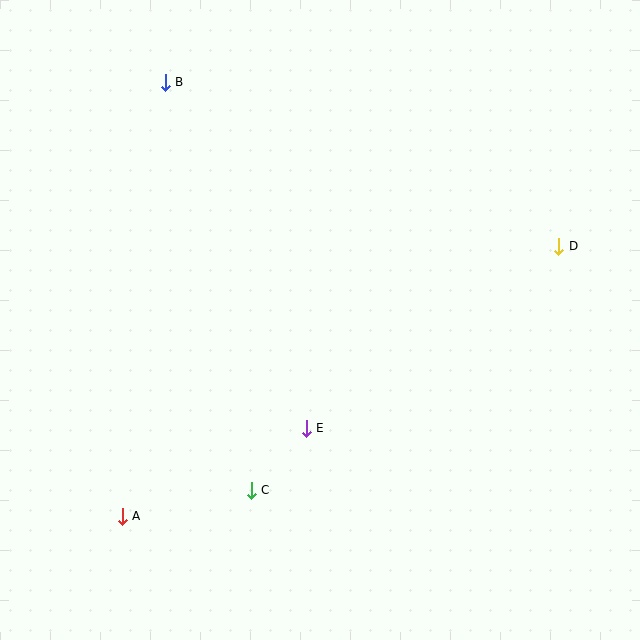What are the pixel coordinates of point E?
Point E is at (306, 428).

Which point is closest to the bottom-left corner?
Point A is closest to the bottom-left corner.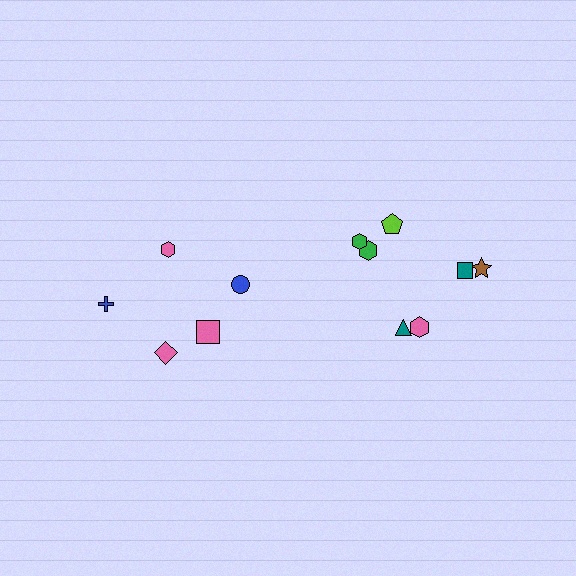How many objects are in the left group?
There are 5 objects.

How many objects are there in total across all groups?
There are 12 objects.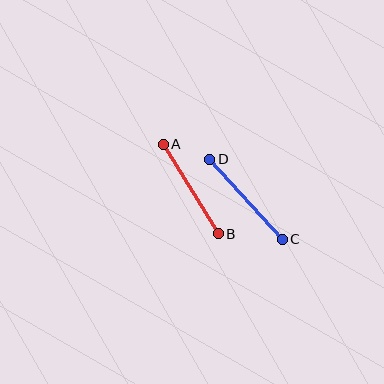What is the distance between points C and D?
The distance is approximately 108 pixels.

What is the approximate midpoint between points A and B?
The midpoint is at approximately (191, 189) pixels.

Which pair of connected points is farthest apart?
Points C and D are farthest apart.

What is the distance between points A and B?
The distance is approximately 105 pixels.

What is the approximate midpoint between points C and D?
The midpoint is at approximately (246, 199) pixels.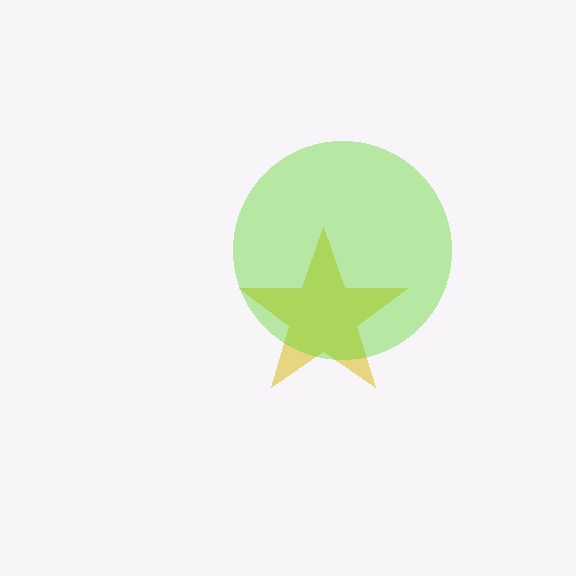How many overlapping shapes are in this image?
There are 2 overlapping shapes in the image.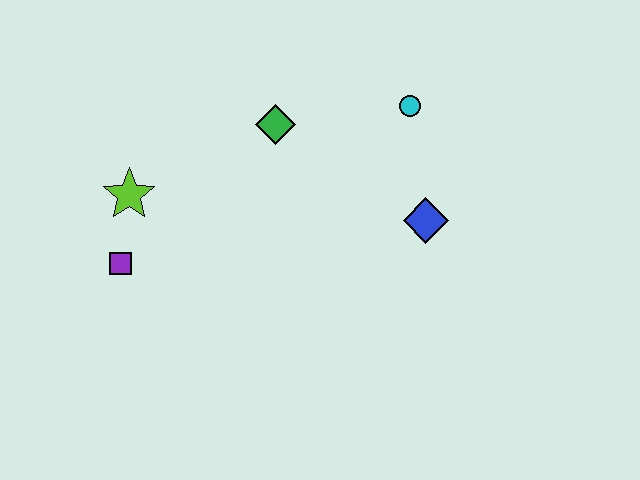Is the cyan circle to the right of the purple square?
Yes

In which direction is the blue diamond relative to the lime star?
The blue diamond is to the right of the lime star.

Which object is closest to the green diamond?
The cyan circle is closest to the green diamond.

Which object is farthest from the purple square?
The cyan circle is farthest from the purple square.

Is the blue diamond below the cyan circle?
Yes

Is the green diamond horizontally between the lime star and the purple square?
No